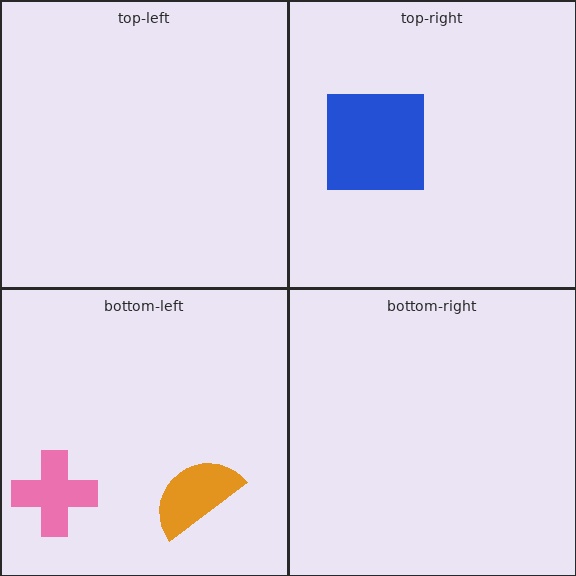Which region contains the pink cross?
The bottom-left region.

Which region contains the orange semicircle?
The bottom-left region.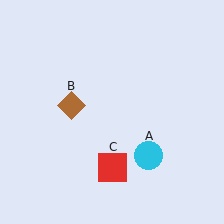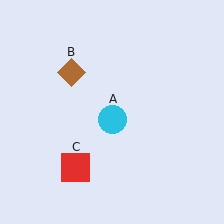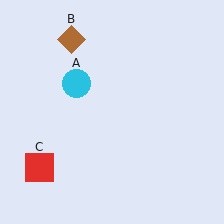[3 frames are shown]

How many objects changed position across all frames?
3 objects changed position: cyan circle (object A), brown diamond (object B), red square (object C).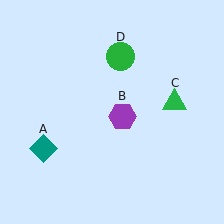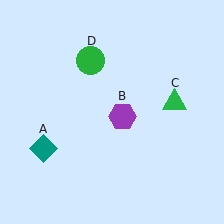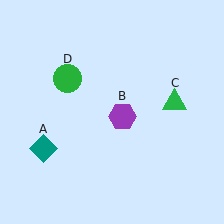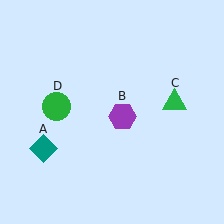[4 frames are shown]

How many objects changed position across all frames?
1 object changed position: green circle (object D).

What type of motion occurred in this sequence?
The green circle (object D) rotated counterclockwise around the center of the scene.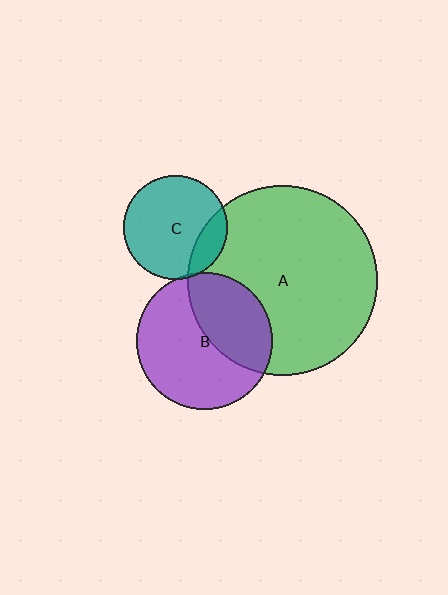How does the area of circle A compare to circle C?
Approximately 3.3 times.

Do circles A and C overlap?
Yes.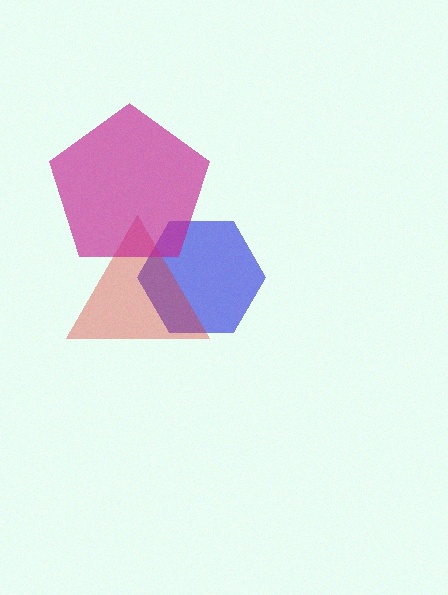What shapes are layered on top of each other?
The layered shapes are: a blue hexagon, a red triangle, a magenta pentagon.